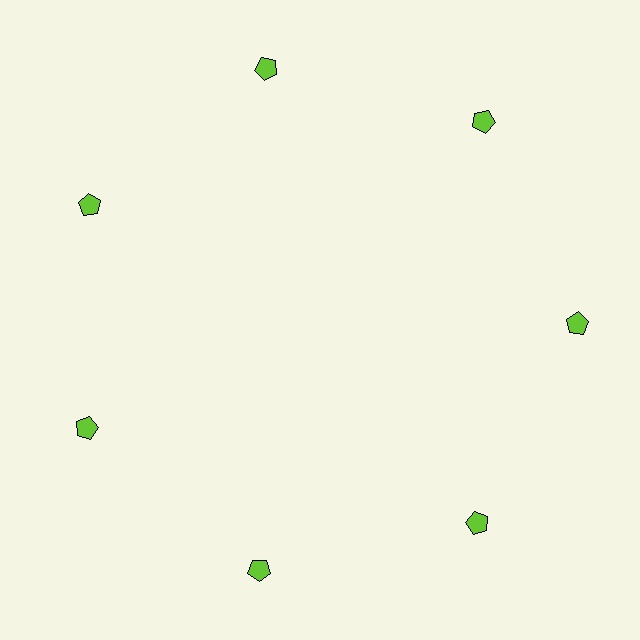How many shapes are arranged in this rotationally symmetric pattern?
There are 7 shapes, arranged in 7 groups of 1.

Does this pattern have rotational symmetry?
Yes, this pattern has 7-fold rotational symmetry. It looks the same after rotating 51 degrees around the center.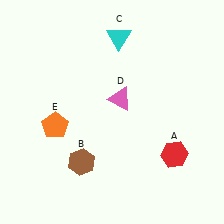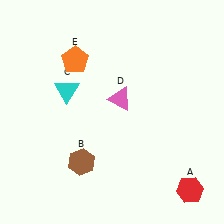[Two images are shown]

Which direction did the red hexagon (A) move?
The red hexagon (A) moved down.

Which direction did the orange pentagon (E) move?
The orange pentagon (E) moved up.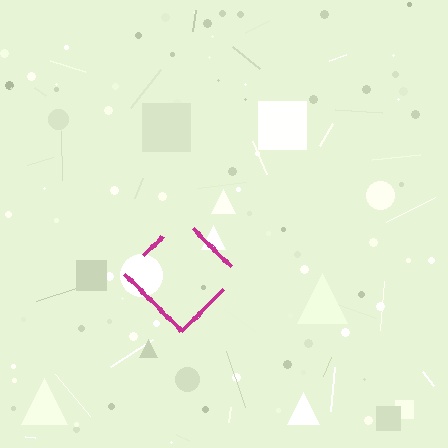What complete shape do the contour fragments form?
The contour fragments form a diamond.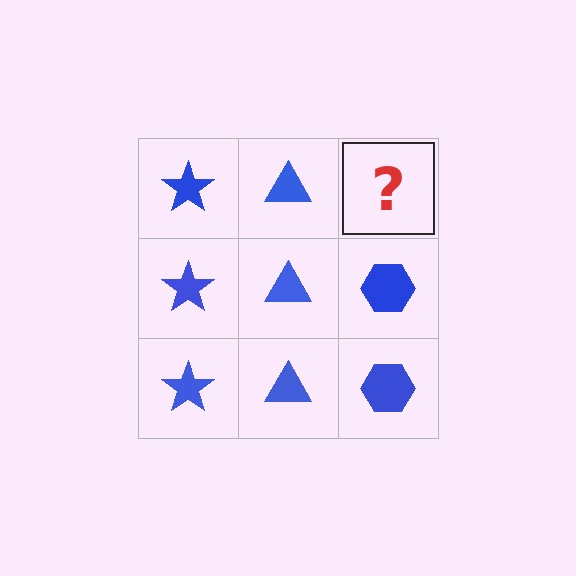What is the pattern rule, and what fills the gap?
The rule is that each column has a consistent shape. The gap should be filled with a blue hexagon.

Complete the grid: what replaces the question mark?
The question mark should be replaced with a blue hexagon.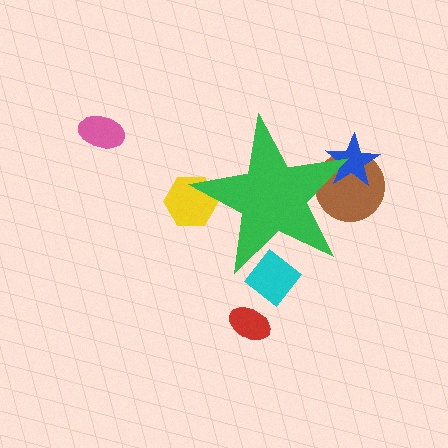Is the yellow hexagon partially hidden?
Yes, the yellow hexagon is partially hidden behind the green star.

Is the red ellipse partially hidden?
No, the red ellipse is fully visible.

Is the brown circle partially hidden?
Yes, the brown circle is partially hidden behind the green star.